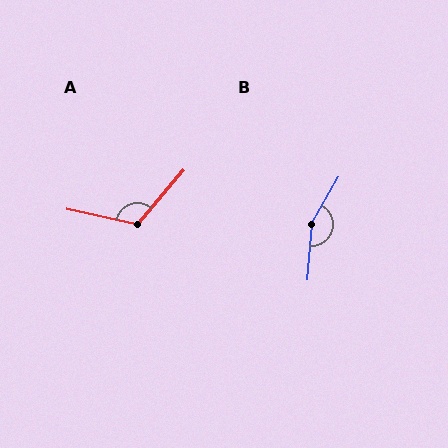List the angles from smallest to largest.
A (118°), B (154°).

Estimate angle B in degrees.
Approximately 154 degrees.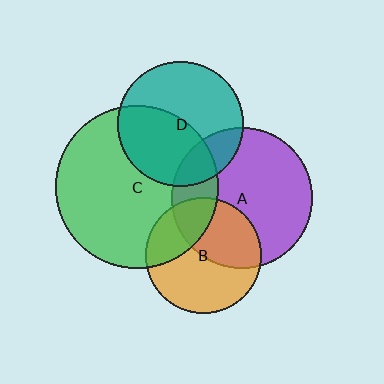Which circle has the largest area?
Circle C (green).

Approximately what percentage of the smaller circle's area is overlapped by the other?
Approximately 20%.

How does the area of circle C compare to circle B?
Approximately 2.0 times.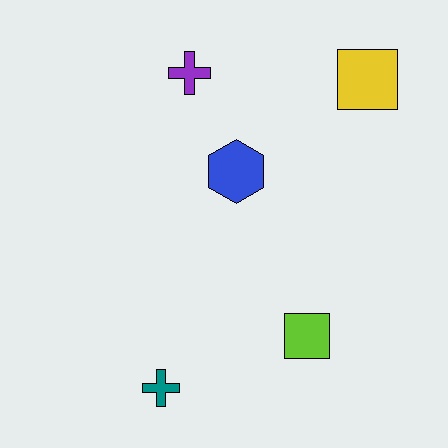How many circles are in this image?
There are no circles.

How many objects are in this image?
There are 5 objects.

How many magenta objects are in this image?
There are no magenta objects.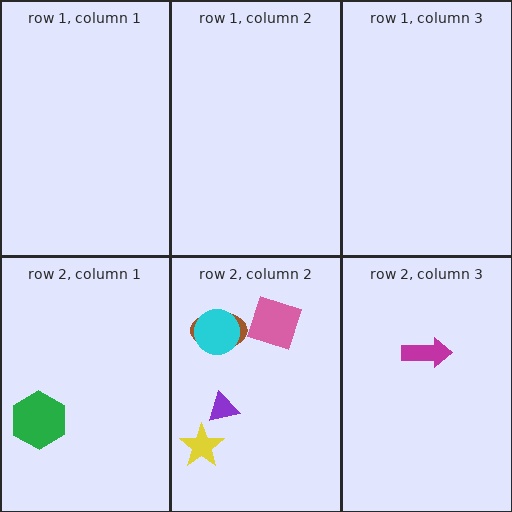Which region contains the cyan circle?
The row 2, column 2 region.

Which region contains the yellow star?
The row 2, column 2 region.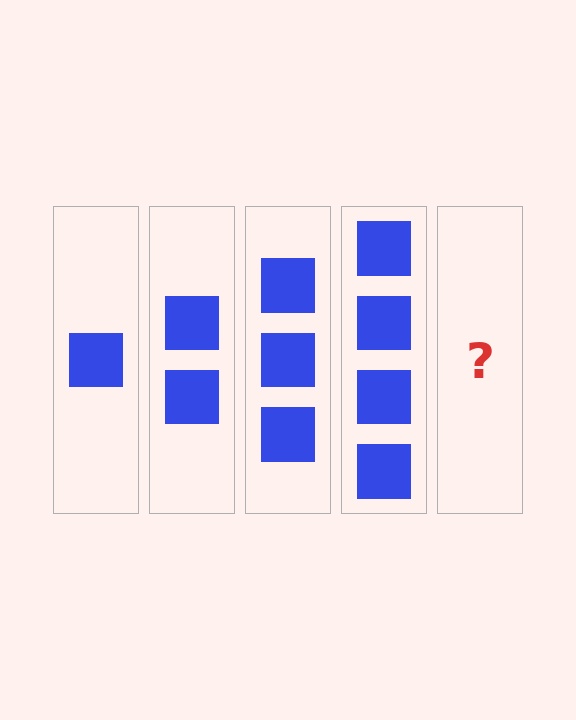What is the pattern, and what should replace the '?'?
The pattern is that each step adds one more square. The '?' should be 5 squares.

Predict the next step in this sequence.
The next step is 5 squares.